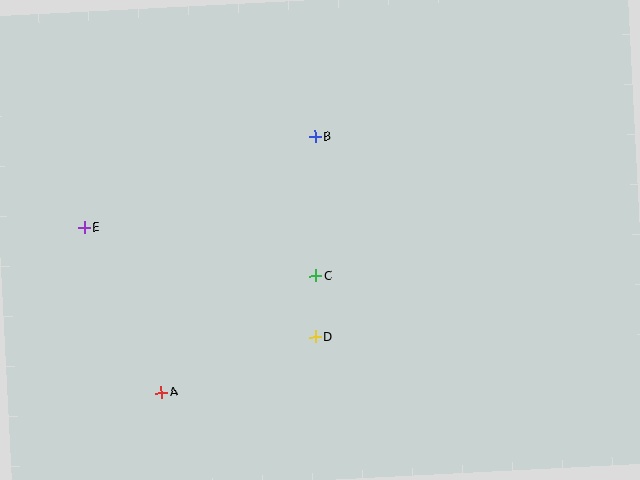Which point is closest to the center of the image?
Point C at (316, 276) is closest to the center.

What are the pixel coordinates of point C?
Point C is at (316, 276).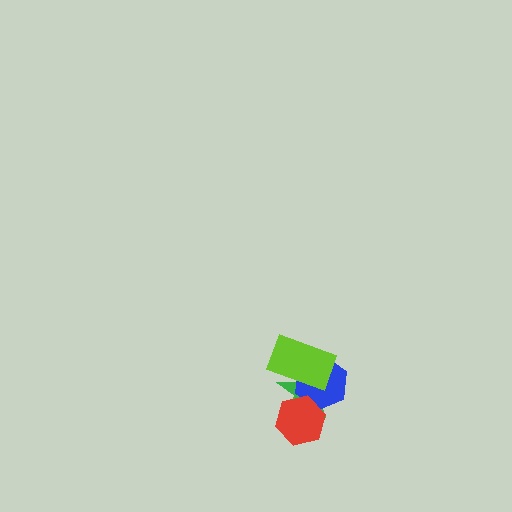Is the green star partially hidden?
Yes, it is partially covered by another shape.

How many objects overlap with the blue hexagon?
3 objects overlap with the blue hexagon.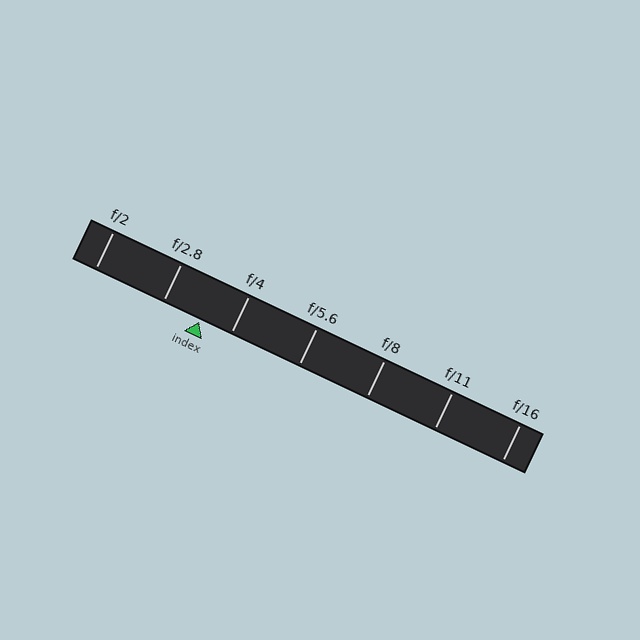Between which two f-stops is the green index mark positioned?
The index mark is between f/2.8 and f/4.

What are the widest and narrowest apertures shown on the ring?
The widest aperture shown is f/2 and the narrowest is f/16.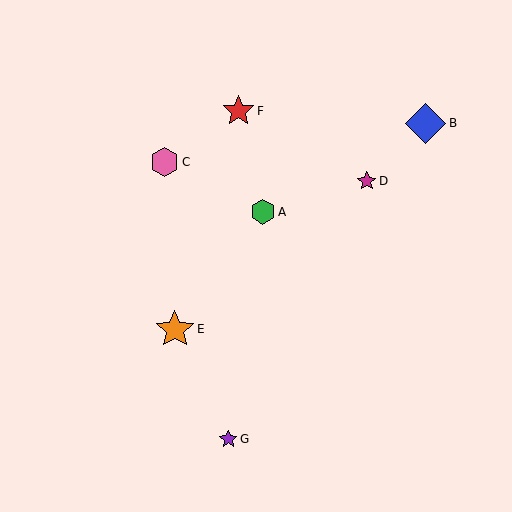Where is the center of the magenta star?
The center of the magenta star is at (367, 181).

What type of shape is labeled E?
Shape E is an orange star.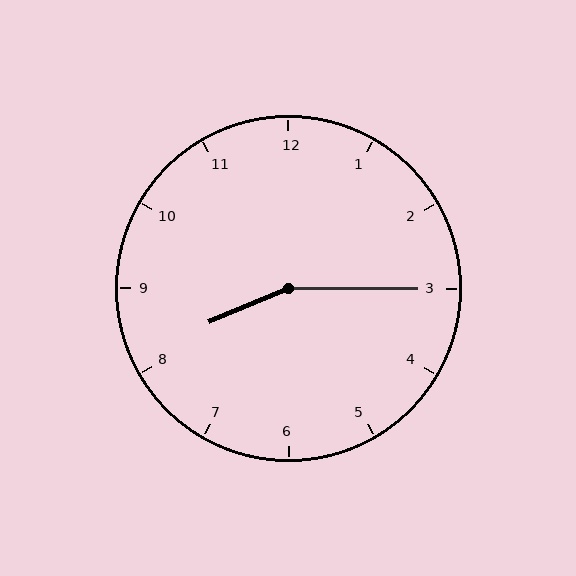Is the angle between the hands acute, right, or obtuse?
It is obtuse.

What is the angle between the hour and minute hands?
Approximately 158 degrees.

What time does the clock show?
8:15.